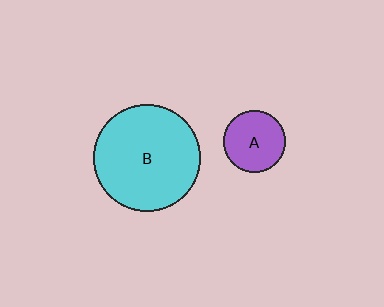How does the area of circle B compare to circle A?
Approximately 3.0 times.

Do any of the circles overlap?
No, none of the circles overlap.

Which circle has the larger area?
Circle B (cyan).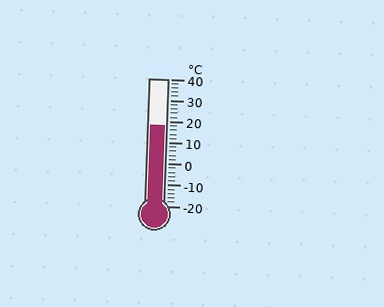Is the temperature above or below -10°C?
The temperature is above -10°C.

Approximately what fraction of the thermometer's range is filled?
The thermometer is filled to approximately 65% of its range.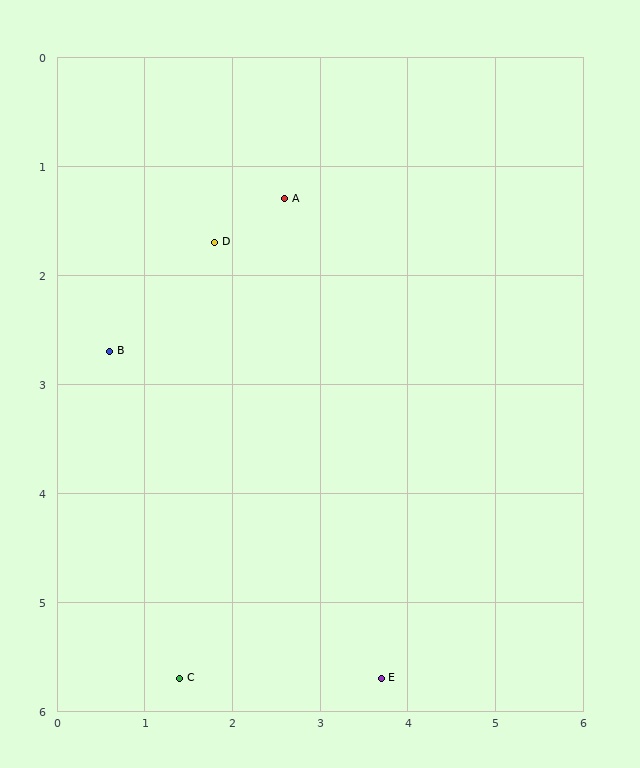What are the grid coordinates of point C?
Point C is at approximately (1.4, 5.7).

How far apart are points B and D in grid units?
Points B and D are about 1.6 grid units apart.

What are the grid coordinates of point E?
Point E is at approximately (3.7, 5.7).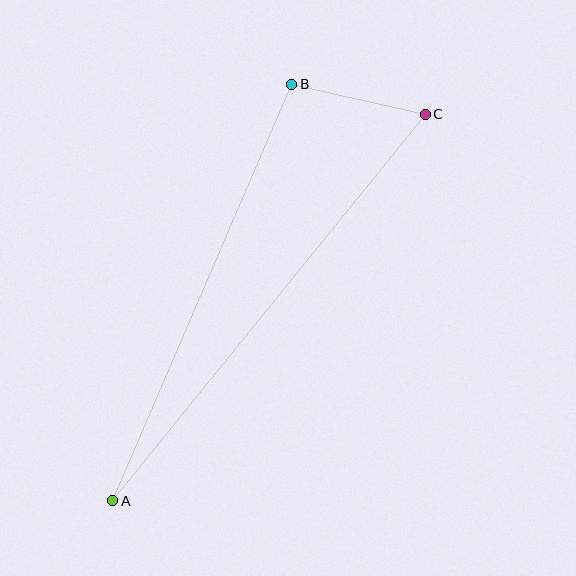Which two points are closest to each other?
Points B and C are closest to each other.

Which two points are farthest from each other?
Points A and C are farthest from each other.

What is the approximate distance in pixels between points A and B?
The distance between A and B is approximately 453 pixels.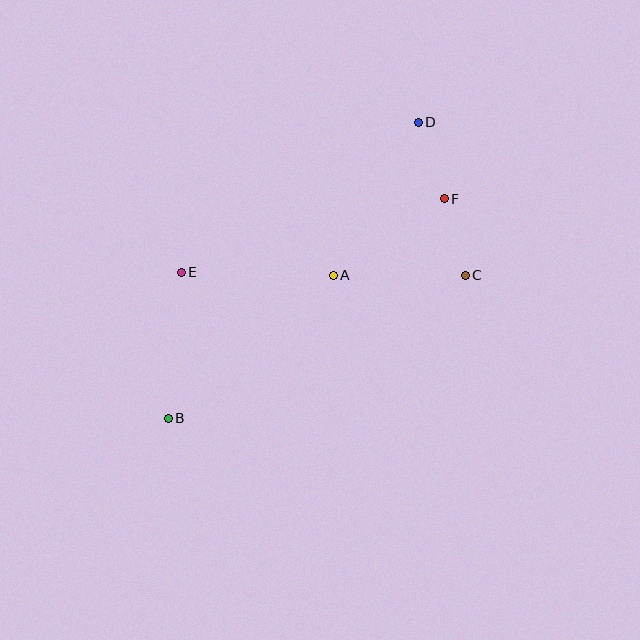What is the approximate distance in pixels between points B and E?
The distance between B and E is approximately 147 pixels.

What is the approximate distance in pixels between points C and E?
The distance between C and E is approximately 284 pixels.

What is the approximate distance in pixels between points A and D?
The distance between A and D is approximately 175 pixels.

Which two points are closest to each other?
Points C and F are closest to each other.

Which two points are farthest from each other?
Points B and D are farthest from each other.